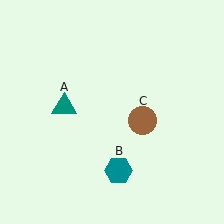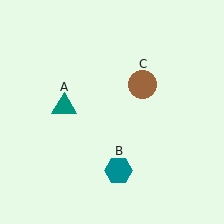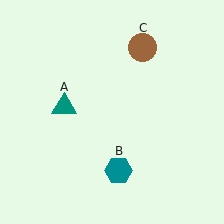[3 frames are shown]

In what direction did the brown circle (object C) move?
The brown circle (object C) moved up.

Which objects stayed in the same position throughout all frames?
Teal triangle (object A) and teal hexagon (object B) remained stationary.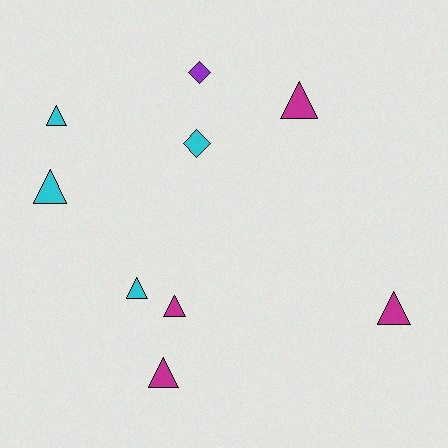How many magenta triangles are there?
There are 4 magenta triangles.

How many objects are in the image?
There are 9 objects.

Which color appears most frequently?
Magenta, with 4 objects.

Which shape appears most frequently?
Triangle, with 7 objects.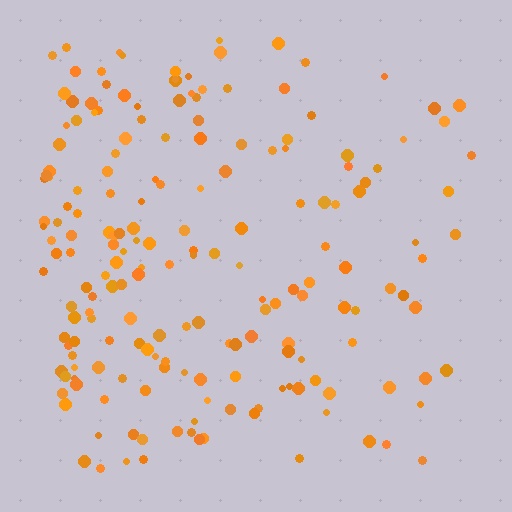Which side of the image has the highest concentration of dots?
The left.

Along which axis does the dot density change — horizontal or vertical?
Horizontal.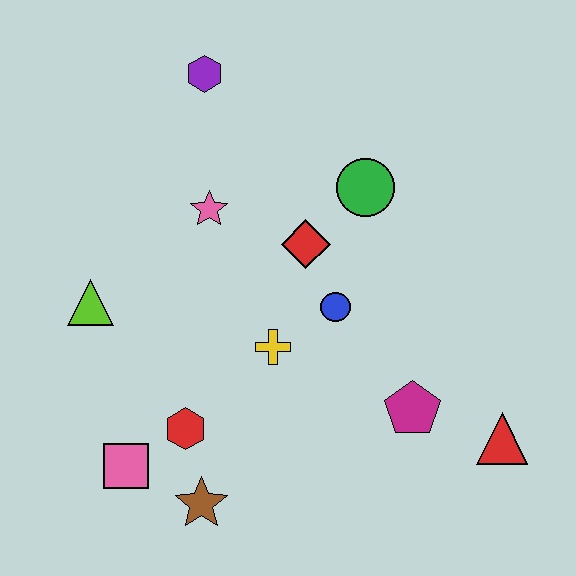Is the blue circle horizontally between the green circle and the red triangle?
No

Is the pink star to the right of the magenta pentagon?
No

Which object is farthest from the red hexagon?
The purple hexagon is farthest from the red hexagon.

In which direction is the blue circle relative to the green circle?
The blue circle is below the green circle.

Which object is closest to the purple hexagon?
The pink star is closest to the purple hexagon.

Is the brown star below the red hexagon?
Yes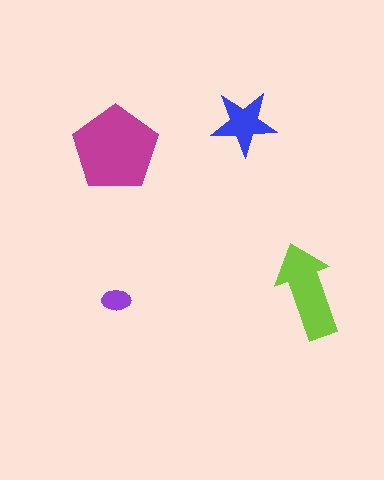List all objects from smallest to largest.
The purple ellipse, the blue star, the lime arrow, the magenta pentagon.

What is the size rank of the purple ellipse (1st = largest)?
4th.